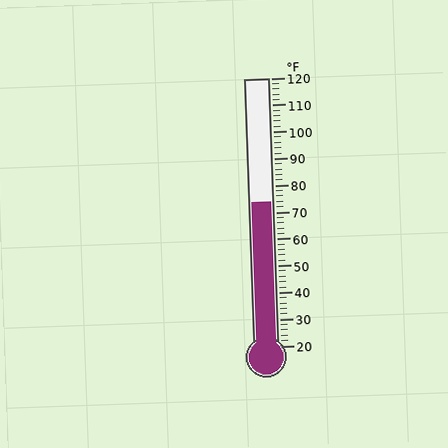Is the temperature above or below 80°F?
The temperature is below 80°F.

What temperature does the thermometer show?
The thermometer shows approximately 74°F.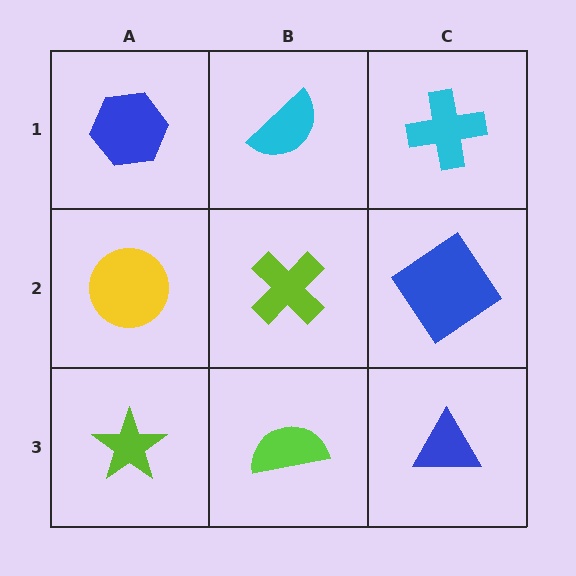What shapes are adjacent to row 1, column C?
A blue diamond (row 2, column C), a cyan semicircle (row 1, column B).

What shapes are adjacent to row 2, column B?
A cyan semicircle (row 1, column B), a lime semicircle (row 3, column B), a yellow circle (row 2, column A), a blue diamond (row 2, column C).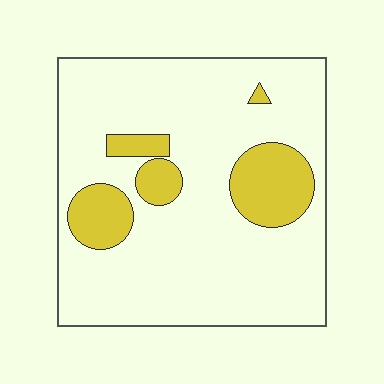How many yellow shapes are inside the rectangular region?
5.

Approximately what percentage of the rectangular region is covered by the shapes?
Approximately 20%.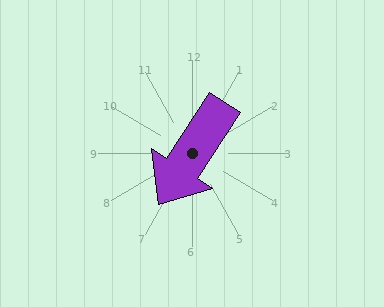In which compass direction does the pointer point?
Southwest.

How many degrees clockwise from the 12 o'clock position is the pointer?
Approximately 213 degrees.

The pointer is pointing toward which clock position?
Roughly 7 o'clock.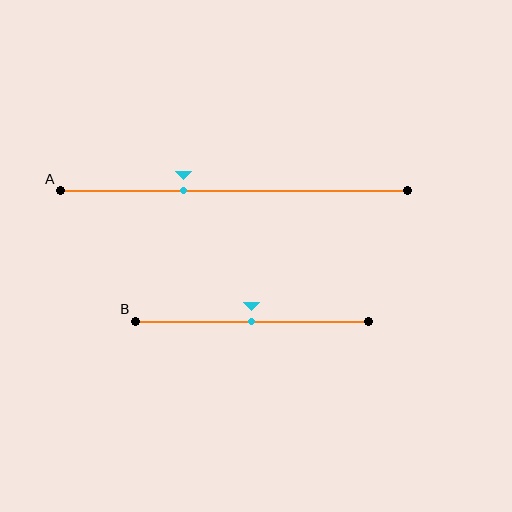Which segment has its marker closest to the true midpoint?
Segment B has its marker closest to the true midpoint.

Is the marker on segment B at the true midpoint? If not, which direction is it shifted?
Yes, the marker on segment B is at the true midpoint.